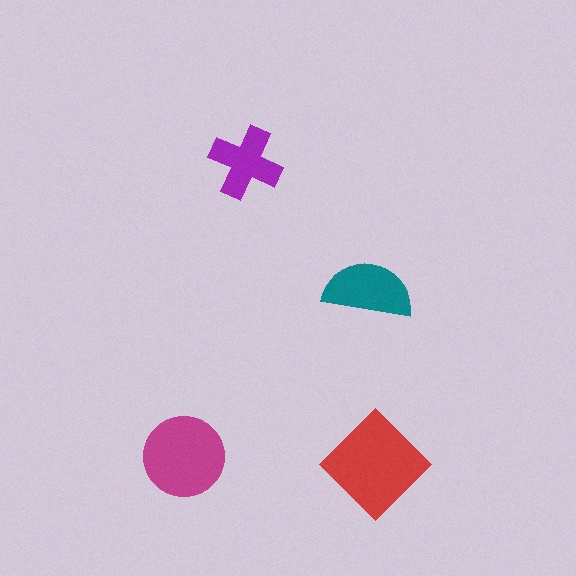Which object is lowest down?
The red diamond is bottommost.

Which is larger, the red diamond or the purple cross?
The red diamond.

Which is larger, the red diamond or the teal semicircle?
The red diamond.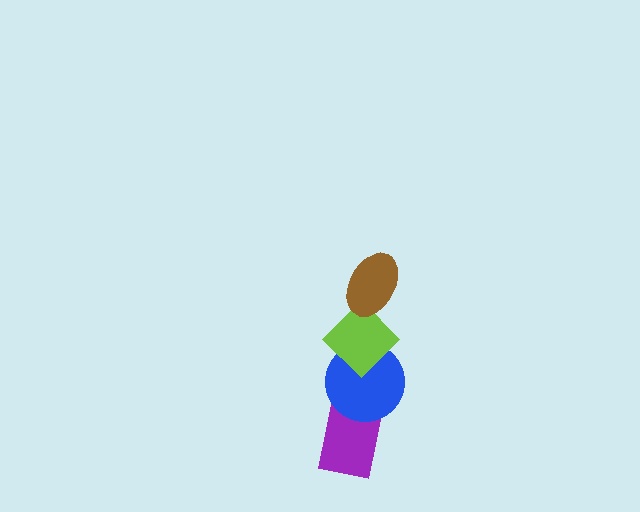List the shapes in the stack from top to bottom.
From top to bottom: the brown ellipse, the lime diamond, the blue circle, the purple rectangle.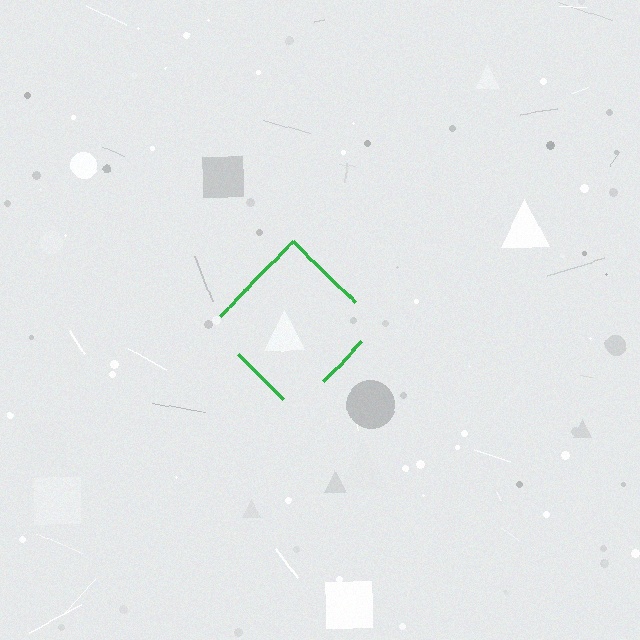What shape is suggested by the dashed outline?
The dashed outline suggests a diamond.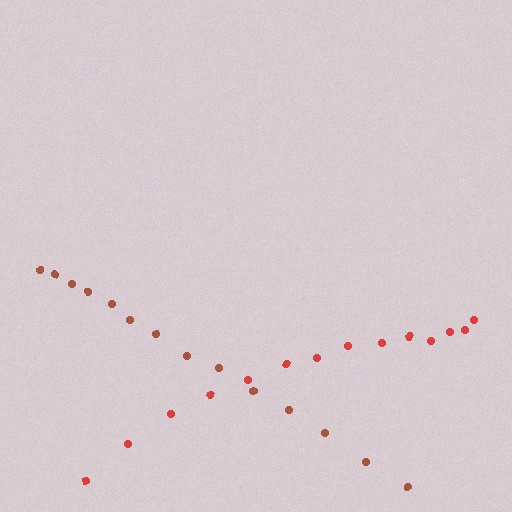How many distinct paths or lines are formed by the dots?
There are 2 distinct paths.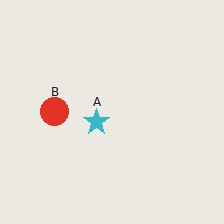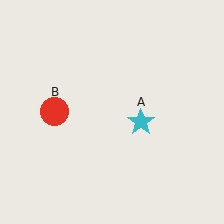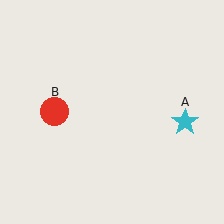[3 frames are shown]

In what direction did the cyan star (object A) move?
The cyan star (object A) moved right.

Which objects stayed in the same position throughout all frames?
Red circle (object B) remained stationary.